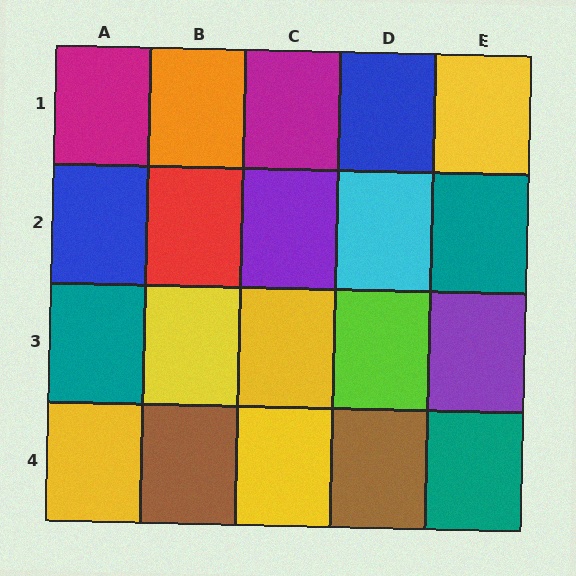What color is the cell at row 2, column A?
Blue.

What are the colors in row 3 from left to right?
Teal, yellow, yellow, lime, purple.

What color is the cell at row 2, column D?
Cyan.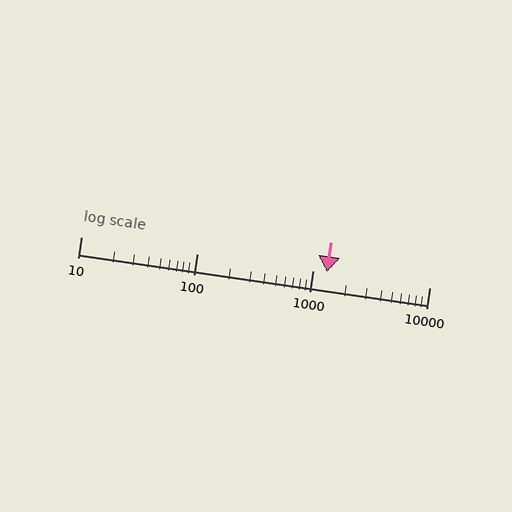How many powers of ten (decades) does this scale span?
The scale spans 3 decades, from 10 to 10000.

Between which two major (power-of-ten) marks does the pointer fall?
The pointer is between 1000 and 10000.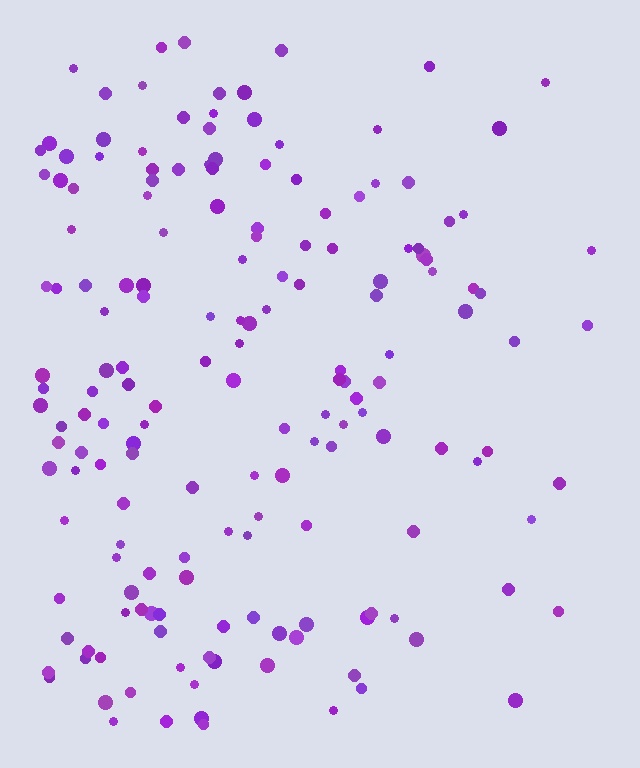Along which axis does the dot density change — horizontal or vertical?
Horizontal.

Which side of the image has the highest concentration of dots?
The left.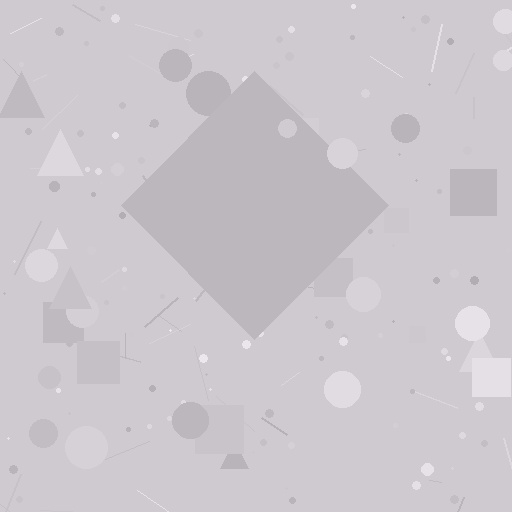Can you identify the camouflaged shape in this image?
The camouflaged shape is a diamond.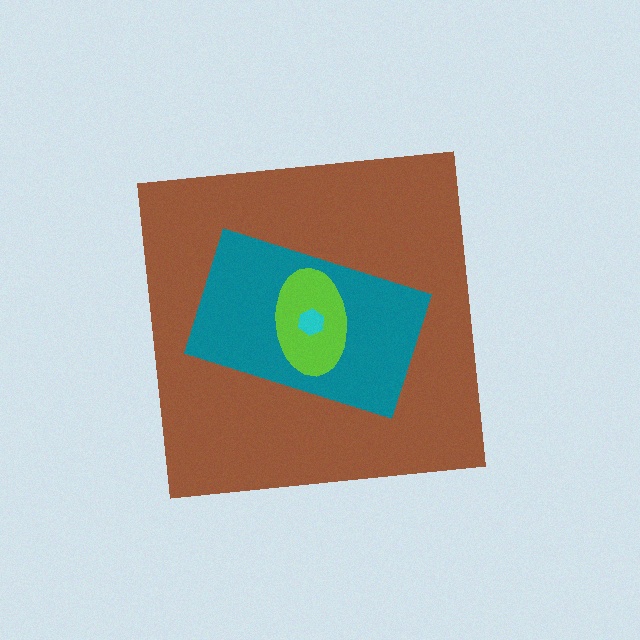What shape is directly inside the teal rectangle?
The lime ellipse.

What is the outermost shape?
The brown square.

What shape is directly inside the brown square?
The teal rectangle.